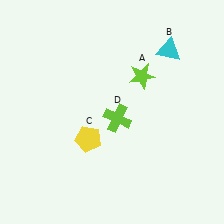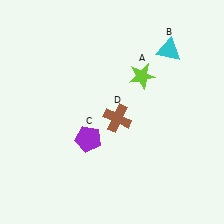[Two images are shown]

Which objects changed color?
C changed from yellow to purple. D changed from lime to brown.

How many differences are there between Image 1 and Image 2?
There are 2 differences between the two images.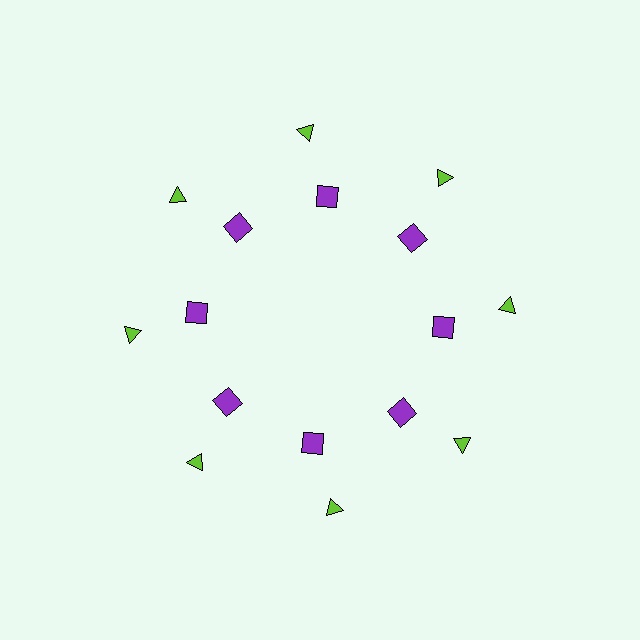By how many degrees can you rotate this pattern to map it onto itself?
The pattern maps onto itself every 45 degrees of rotation.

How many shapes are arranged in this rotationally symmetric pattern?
There are 16 shapes, arranged in 8 groups of 2.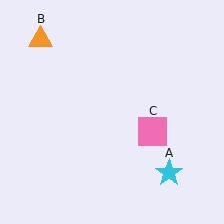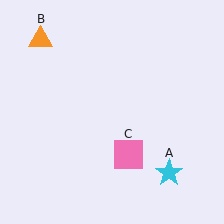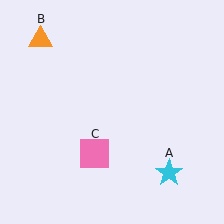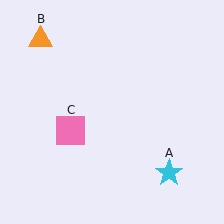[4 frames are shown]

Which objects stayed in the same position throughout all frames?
Cyan star (object A) and orange triangle (object B) remained stationary.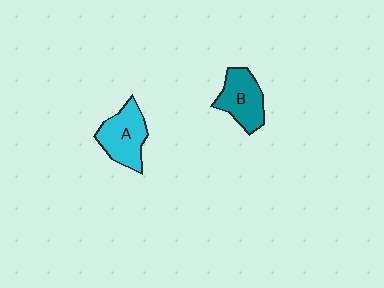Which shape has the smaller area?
Shape B (teal).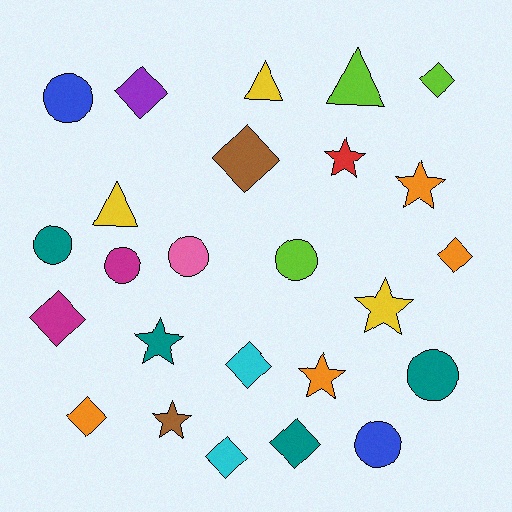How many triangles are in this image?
There are 3 triangles.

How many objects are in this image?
There are 25 objects.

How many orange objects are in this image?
There are 4 orange objects.